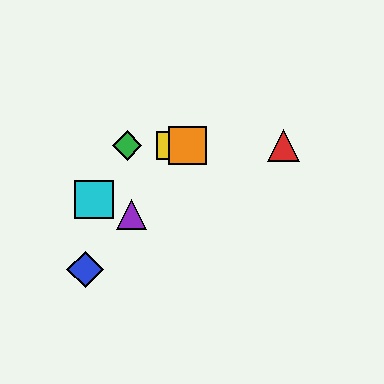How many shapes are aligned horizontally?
4 shapes (the red triangle, the green diamond, the yellow square, the orange square) are aligned horizontally.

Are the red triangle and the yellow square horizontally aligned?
Yes, both are at y≈146.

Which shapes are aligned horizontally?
The red triangle, the green diamond, the yellow square, the orange square are aligned horizontally.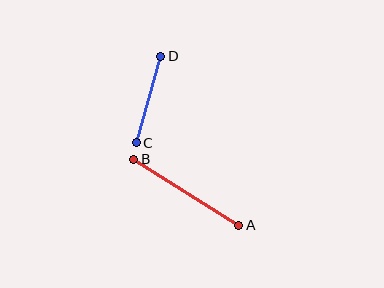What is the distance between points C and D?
The distance is approximately 90 pixels.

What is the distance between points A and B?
The distance is approximately 124 pixels.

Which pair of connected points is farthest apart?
Points A and B are farthest apart.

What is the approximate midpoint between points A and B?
The midpoint is at approximately (186, 192) pixels.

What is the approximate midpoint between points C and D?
The midpoint is at approximately (148, 99) pixels.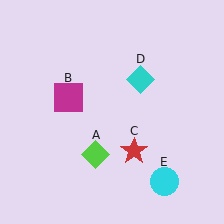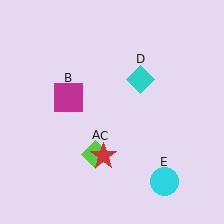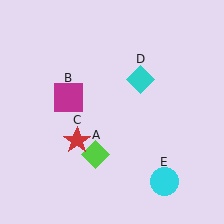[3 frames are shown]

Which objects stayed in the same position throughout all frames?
Lime diamond (object A) and magenta square (object B) and cyan diamond (object D) and cyan circle (object E) remained stationary.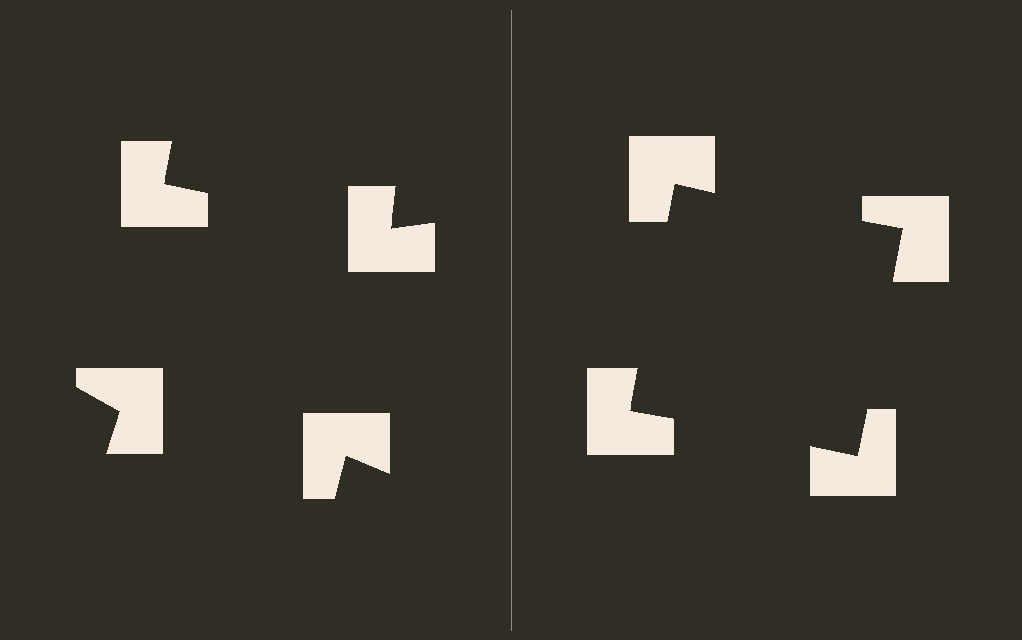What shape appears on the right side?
An illusory square.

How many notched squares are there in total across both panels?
8 — 4 on each side.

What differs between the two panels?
The notched squares are positioned identically on both sides; only the wedge orientations differ. On the right they align to a square; on the left they are misaligned.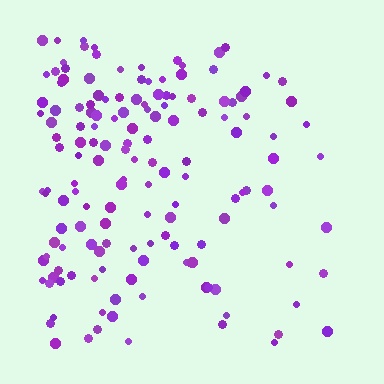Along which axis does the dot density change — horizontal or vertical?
Horizontal.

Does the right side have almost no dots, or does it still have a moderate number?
Still a moderate number, just noticeably fewer than the left.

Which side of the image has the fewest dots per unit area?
The right.